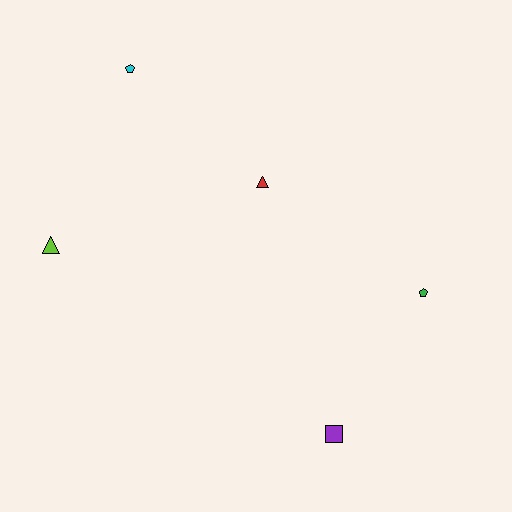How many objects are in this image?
There are 5 objects.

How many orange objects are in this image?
There are no orange objects.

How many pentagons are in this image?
There are 2 pentagons.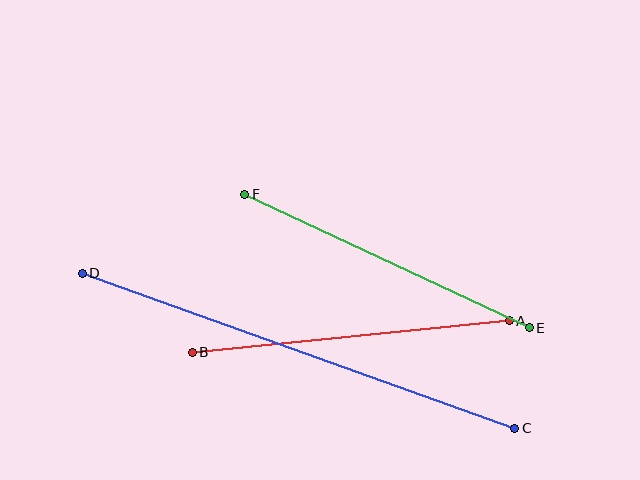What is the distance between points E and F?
The distance is approximately 314 pixels.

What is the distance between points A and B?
The distance is approximately 318 pixels.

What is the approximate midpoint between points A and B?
The midpoint is at approximately (351, 336) pixels.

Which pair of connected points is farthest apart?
Points C and D are farthest apart.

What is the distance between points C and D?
The distance is approximately 460 pixels.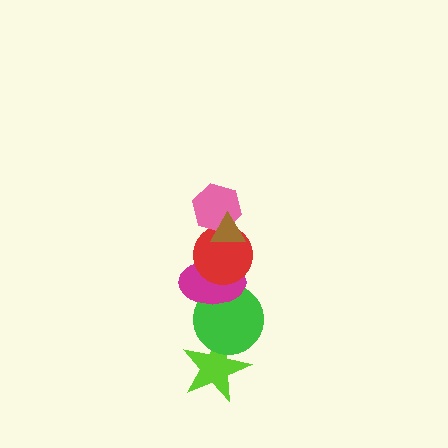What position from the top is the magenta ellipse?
The magenta ellipse is 4th from the top.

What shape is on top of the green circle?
The magenta ellipse is on top of the green circle.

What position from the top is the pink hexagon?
The pink hexagon is 2nd from the top.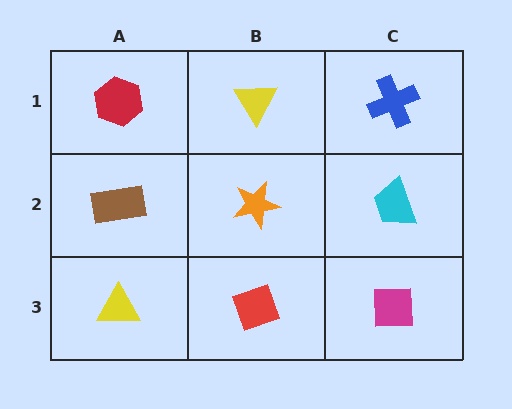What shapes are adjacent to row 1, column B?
An orange star (row 2, column B), a red hexagon (row 1, column A), a blue cross (row 1, column C).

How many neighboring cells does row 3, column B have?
3.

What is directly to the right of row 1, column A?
A yellow triangle.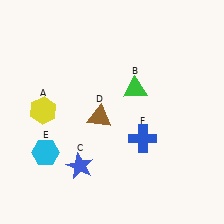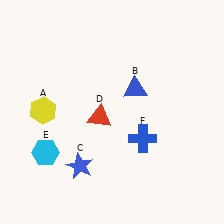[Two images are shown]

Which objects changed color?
B changed from green to blue. D changed from brown to red.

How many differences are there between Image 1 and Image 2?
There are 2 differences between the two images.